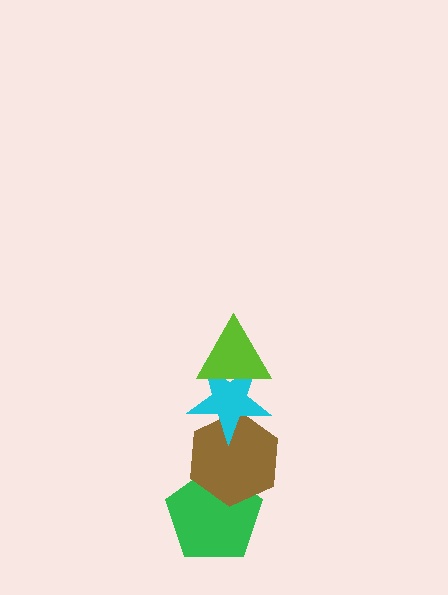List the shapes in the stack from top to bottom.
From top to bottom: the lime triangle, the cyan star, the brown hexagon, the green pentagon.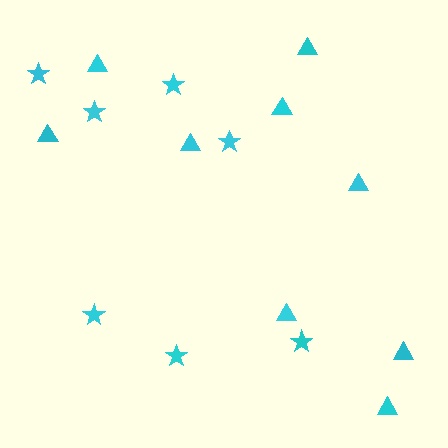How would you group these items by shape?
There are 2 groups: one group of stars (7) and one group of triangles (9).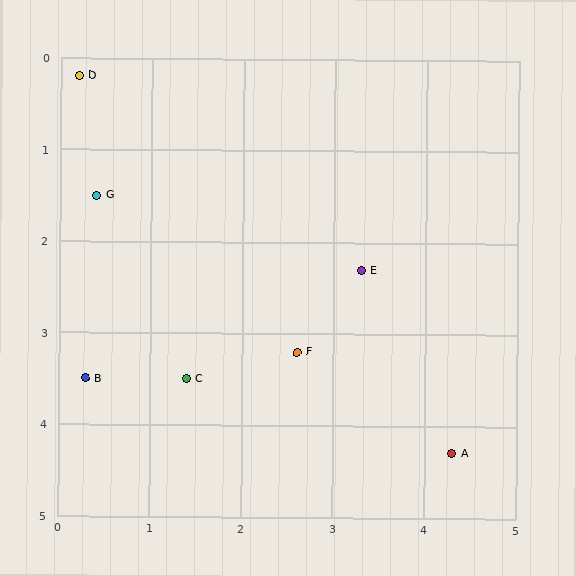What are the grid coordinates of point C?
Point C is at approximately (1.4, 3.5).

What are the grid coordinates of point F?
Point F is at approximately (2.6, 3.2).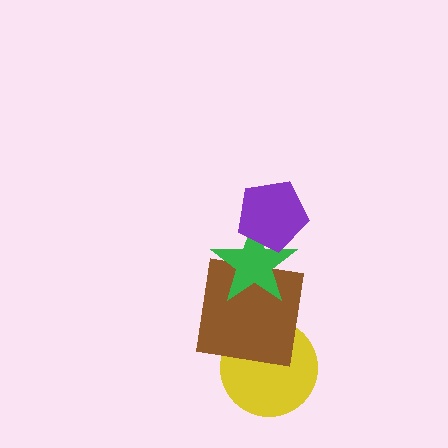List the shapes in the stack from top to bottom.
From top to bottom: the purple pentagon, the green star, the brown square, the yellow circle.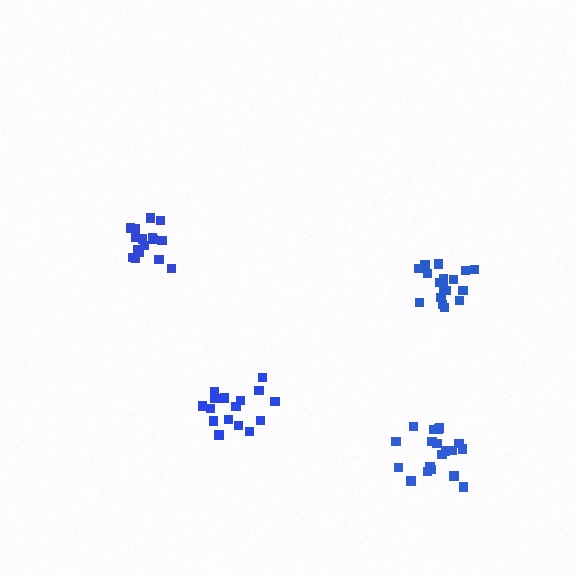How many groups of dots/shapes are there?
There are 4 groups.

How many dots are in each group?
Group 1: 17 dots, Group 2: 19 dots, Group 3: 16 dots, Group 4: 16 dots (68 total).